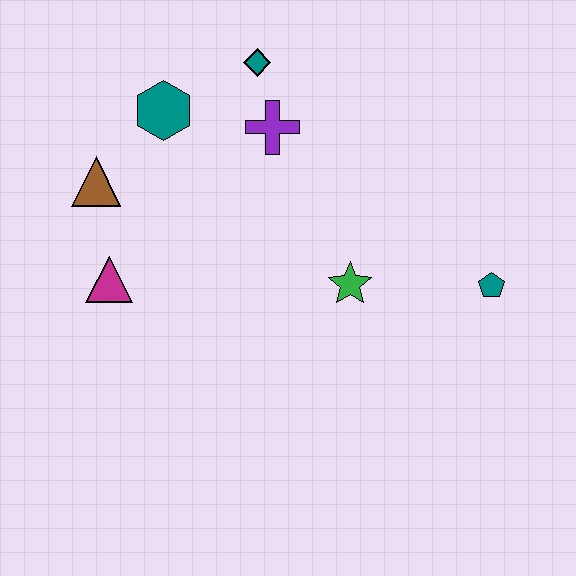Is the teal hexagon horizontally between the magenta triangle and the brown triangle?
No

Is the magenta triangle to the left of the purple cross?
Yes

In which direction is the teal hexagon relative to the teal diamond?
The teal hexagon is to the left of the teal diamond.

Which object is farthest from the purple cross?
The teal pentagon is farthest from the purple cross.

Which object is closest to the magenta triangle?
The brown triangle is closest to the magenta triangle.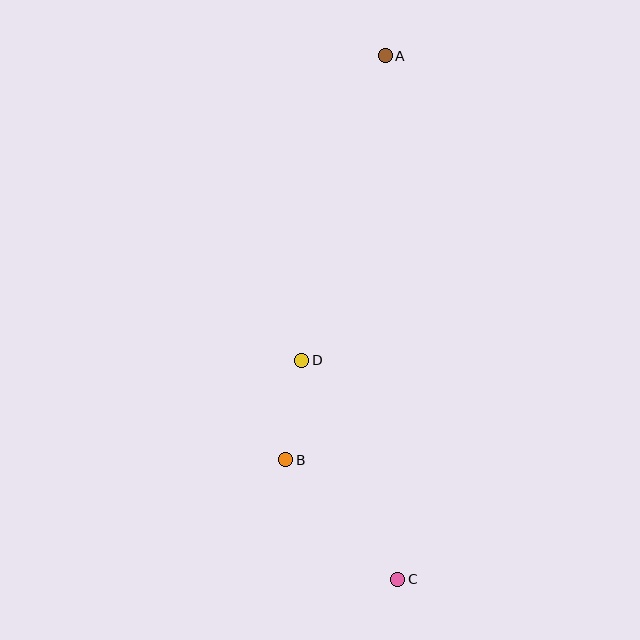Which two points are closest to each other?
Points B and D are closest to each other.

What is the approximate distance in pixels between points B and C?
The distance between B and C is approximately 164 pixels.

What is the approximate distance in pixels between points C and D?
The distance between C and D is approximately 239 pixels.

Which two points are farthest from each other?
Points A and C are farthest from each other.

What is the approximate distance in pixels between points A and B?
The distance between A and B is approximately 416 pixels.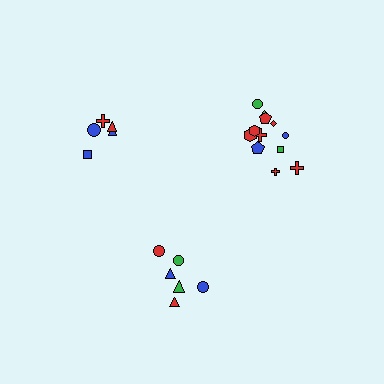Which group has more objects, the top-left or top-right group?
The top-right group.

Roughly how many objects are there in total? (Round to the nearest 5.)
Roughly 25 objects in total.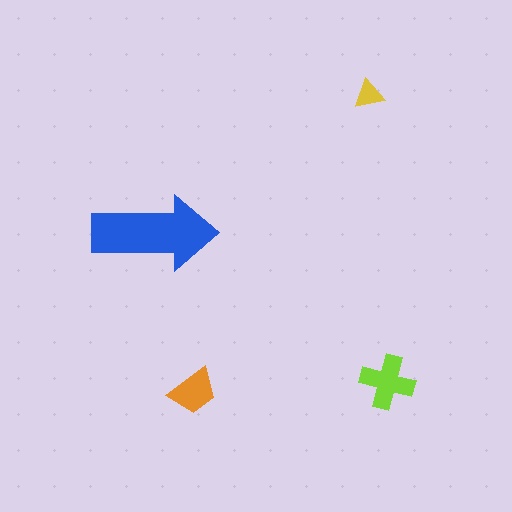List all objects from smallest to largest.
The yellow triangle, the orange trapezoid, the lime cross, the blue arrow.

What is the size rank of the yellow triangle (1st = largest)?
4th.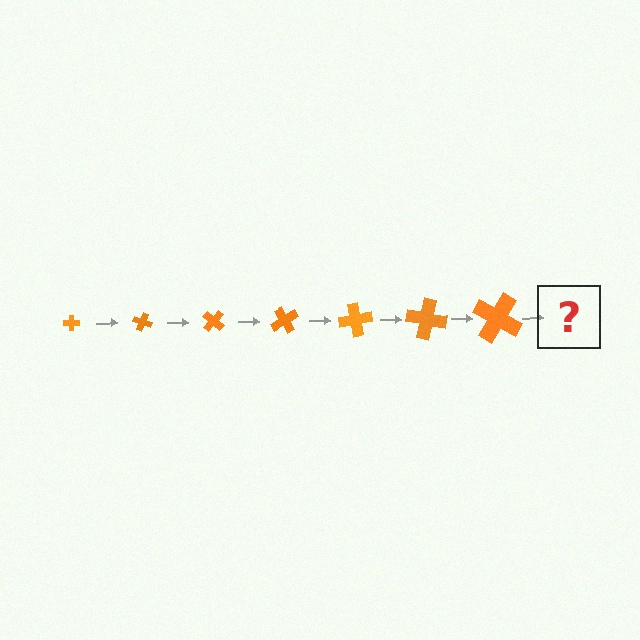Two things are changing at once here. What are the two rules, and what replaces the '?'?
The two rules are that the cross grows larger each step and it rotates 20 degrees each step. The '?' should be a cross, larger than the previous one and rotated 140 degrees from the start.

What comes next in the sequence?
The next element should be a cross, larger than the previous one and rotated 140 degrees from the start.